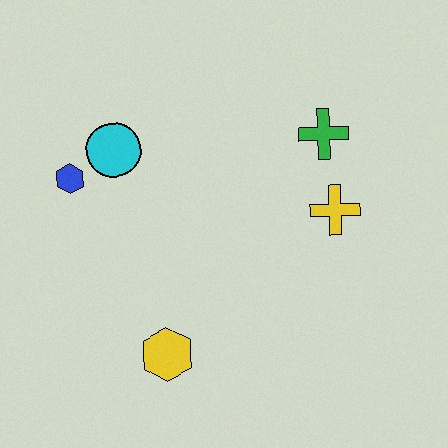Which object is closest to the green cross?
The yellow cross is closest to the green cross.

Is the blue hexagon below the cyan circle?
Yes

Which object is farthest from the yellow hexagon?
The green cross is farthest from the yellow hexagon.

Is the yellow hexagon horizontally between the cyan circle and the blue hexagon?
No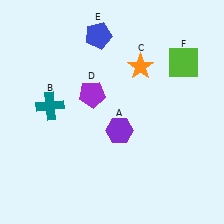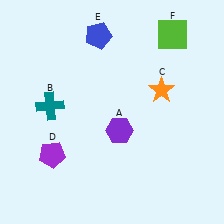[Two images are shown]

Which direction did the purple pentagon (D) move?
The purple pentagon (D) moved down.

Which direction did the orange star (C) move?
The orange star (C) moved down.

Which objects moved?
The objects that moved are: the orange star (C), the purple pentagon (D), the lime square (F).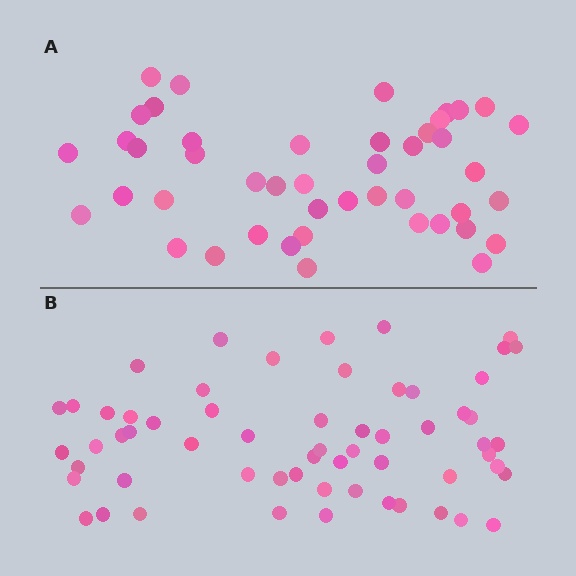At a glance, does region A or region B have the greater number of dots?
Region B (the bottom region) has more dots.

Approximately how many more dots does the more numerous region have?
Region B has approximately 15 more dots than region A.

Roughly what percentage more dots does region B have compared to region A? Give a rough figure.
About 35% more.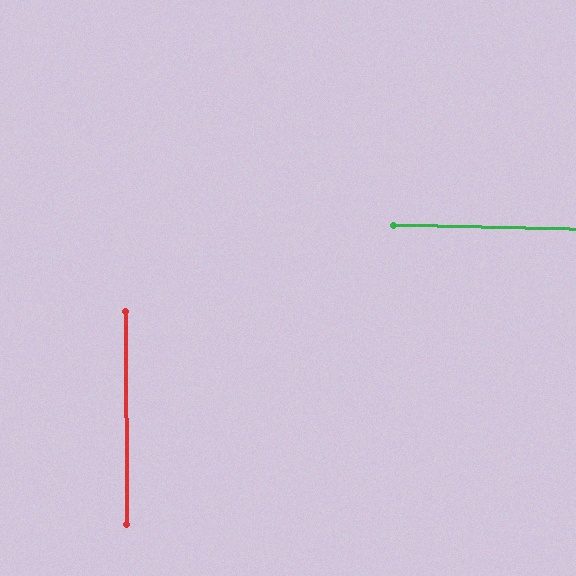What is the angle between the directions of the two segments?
Approximately 88 degrees.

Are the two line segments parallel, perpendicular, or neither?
Perpendicular — they meet at approximately 88°.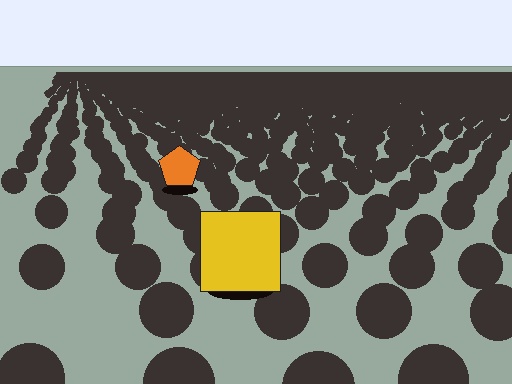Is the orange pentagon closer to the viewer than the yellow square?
No. The yellow square is closer — you can tell from the texture gradient: the ground texture is coarser near it.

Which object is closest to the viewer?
The yellow square is closest. The texture marks near it are larger and more spread out.